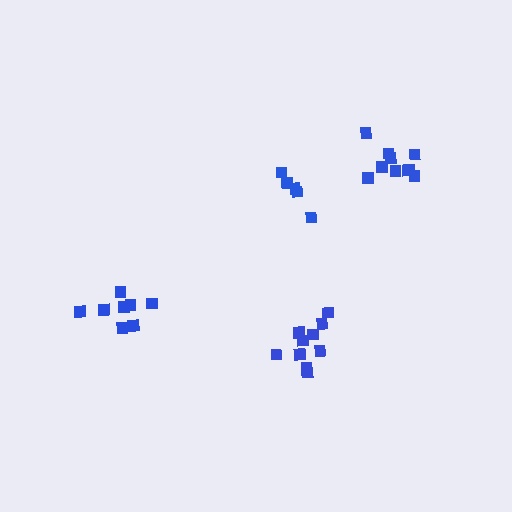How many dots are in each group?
Group 1: 10 dots, Group 2: 8 dots, Group 3: 10 dots, Group 4: 5 dots (33 total).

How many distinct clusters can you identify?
There are 4 distinct clusters.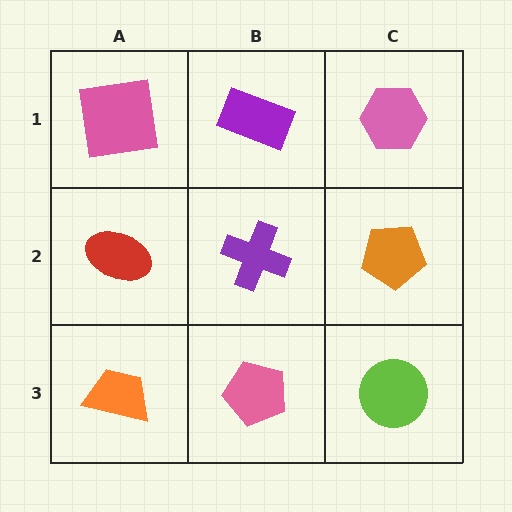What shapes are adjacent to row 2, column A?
A pink square (row 1, column A), an orange trapezoid (row 3, column A), a purple cross (row 2, column B).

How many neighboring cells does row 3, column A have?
2.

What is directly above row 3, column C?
An orange pentagon.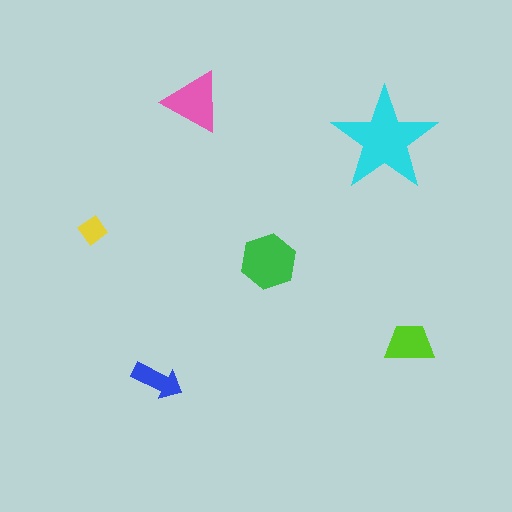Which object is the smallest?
The yellow diamond.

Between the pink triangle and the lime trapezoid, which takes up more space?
The pink triangle.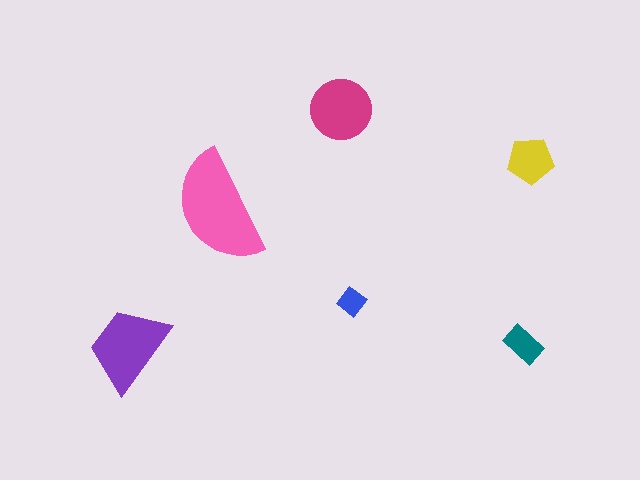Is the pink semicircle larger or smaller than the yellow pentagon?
Larger.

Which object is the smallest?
The blue diamond.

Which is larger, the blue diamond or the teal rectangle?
The teal rectangle.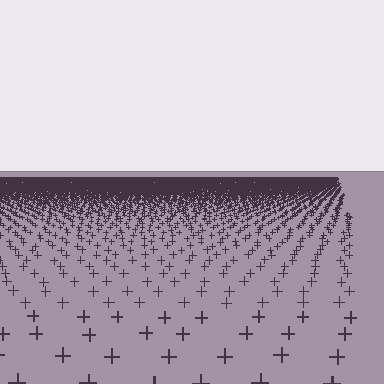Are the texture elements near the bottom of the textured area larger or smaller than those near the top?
Larger. Near the bottom, elements are closer to the viewer and appear at a bigger on-screen size.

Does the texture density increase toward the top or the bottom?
Density increases toward the top.